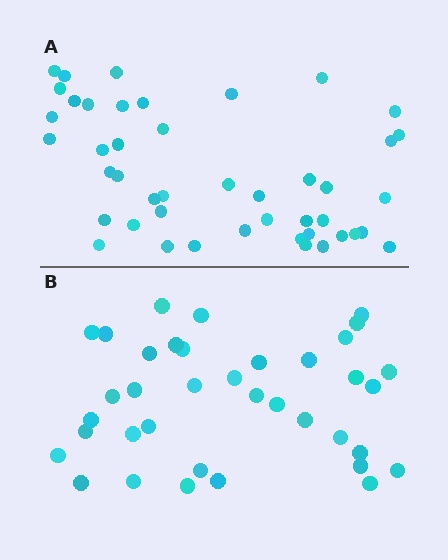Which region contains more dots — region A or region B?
Region A (the top region) has more dots.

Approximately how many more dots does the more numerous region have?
Region A has roughly 8 or so more dots than region B.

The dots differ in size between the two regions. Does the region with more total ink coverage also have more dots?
No. Region B has more total ink coverage because its dots are larger, but region A actually contains more individual dots. Total area can be misleading — the number of items is what matters here.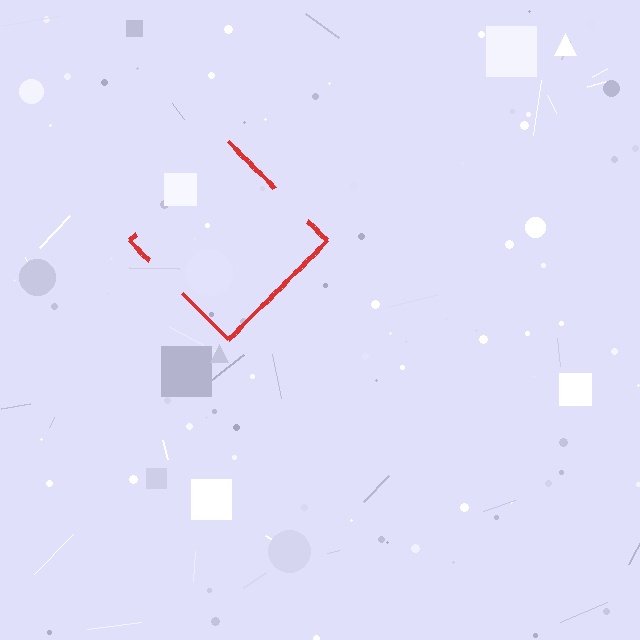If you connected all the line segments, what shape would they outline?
They would outline a diamond.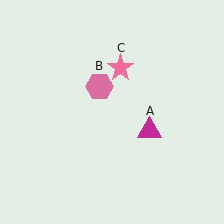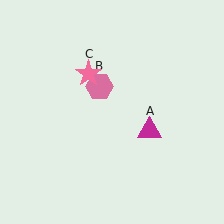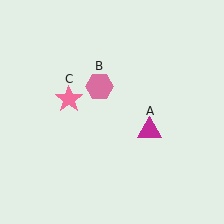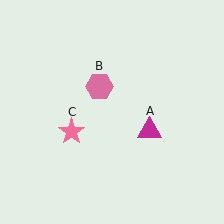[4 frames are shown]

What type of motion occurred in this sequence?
The pink star (object C) rotated counterclockwise around the center of the scene.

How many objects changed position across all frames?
1 object changed position: pink star (object C).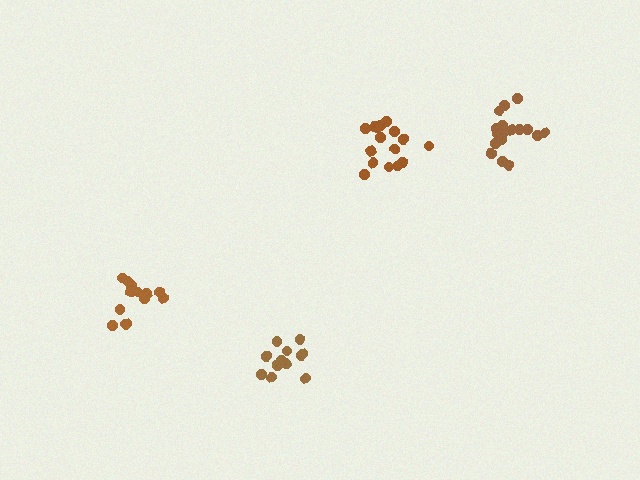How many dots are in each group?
Group 1: 12 dots, Group 2: 17 dots, Group 3: 16 dots, Group 4: 13 dots (58 total).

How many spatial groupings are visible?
There are 4 spatial groupings.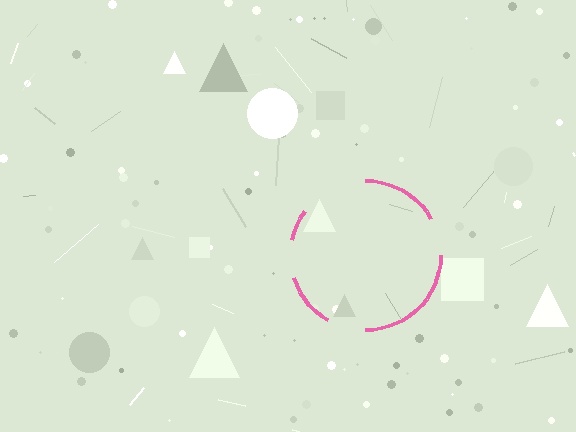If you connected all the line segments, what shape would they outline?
They would outline a circle.